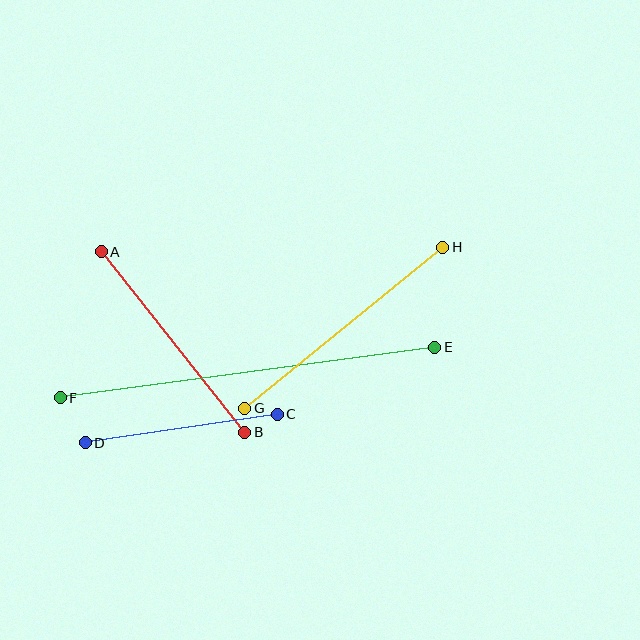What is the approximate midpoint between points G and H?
The midpoint is at approximately (344, 328) pixels.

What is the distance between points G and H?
The distance is approximately 255 pixels.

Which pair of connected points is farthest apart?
Points E and F are farthest apart.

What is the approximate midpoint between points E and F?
The midpoint is at approximately (248, 372) pixels.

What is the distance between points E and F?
The distance is approximately 378 pixels.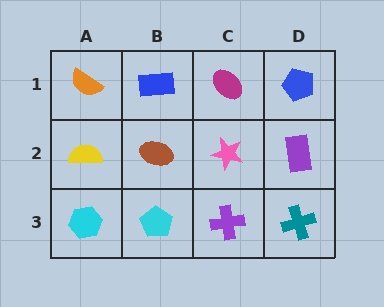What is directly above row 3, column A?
A yellow semicircle.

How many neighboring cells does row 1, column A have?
2.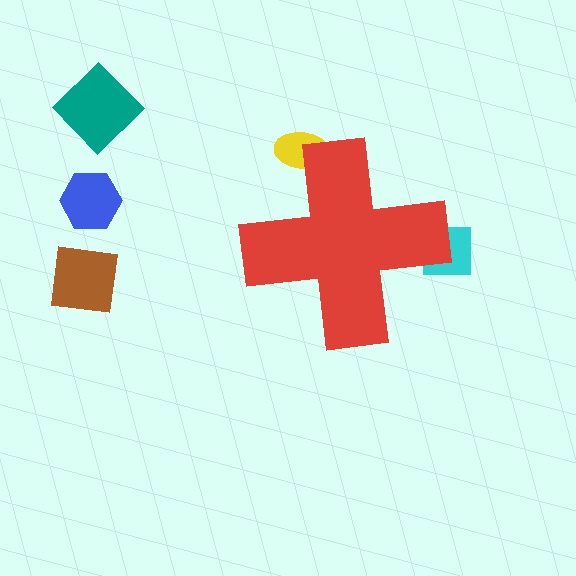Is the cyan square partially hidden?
Yes, the cyan square is partially hidden behind the red cross.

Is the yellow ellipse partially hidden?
Yes, the yellow ellipse is partially hidden behind the red cross.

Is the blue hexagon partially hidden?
No, the blue hexagon is fully visible.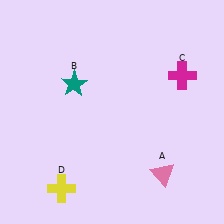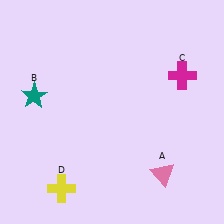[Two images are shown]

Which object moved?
The teal star (B) moved left.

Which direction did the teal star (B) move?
The teal star (B) moved left.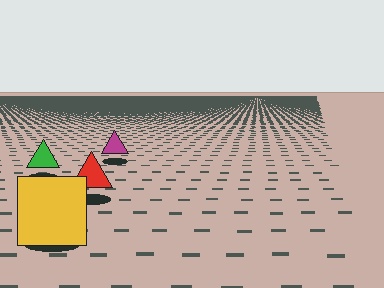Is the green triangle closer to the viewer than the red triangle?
No. The red triangle is closer — you can tell from the texture gradient: the ground texture is coarser near it.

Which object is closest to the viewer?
The yellow square is closest. The texture marks near it are larger and more spread out.